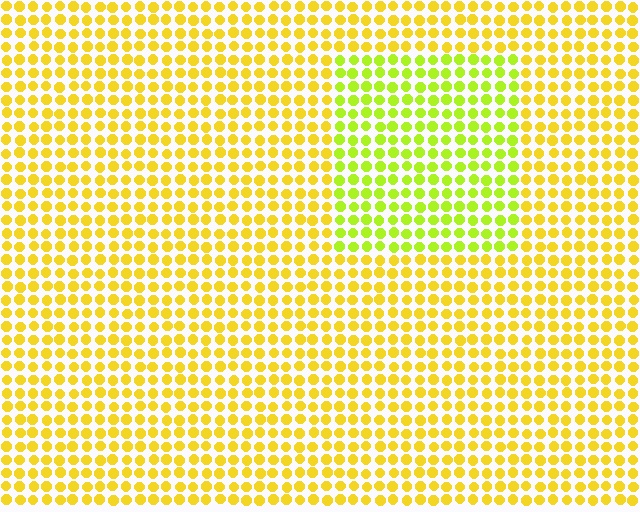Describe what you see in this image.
The image is filled with small yellow elements in a uniform arrangement. A rectangle-shaped region is visible where the elements are tinted to a slightly different hue, forming a subtle color boundary.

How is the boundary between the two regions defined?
The boundary is defined purely by a slight shift in hue (about 30 degrees). Spacing, size, and orientation are identical on both sides.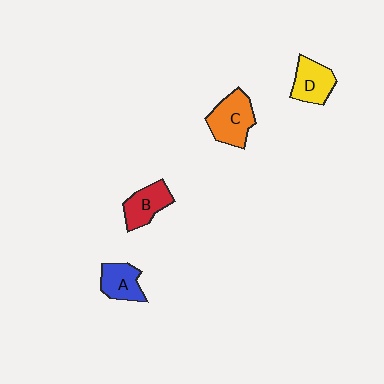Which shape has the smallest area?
Shape A (blue).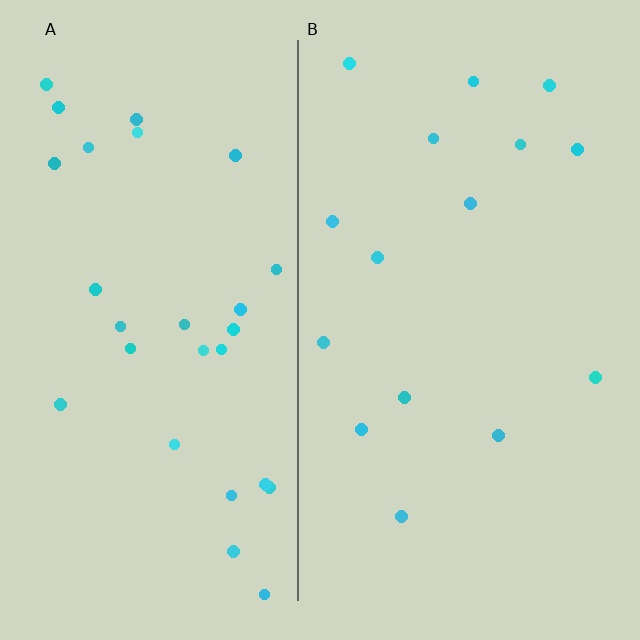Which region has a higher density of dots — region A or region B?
A (the left).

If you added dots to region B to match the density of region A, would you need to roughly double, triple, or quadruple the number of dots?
Approximately double.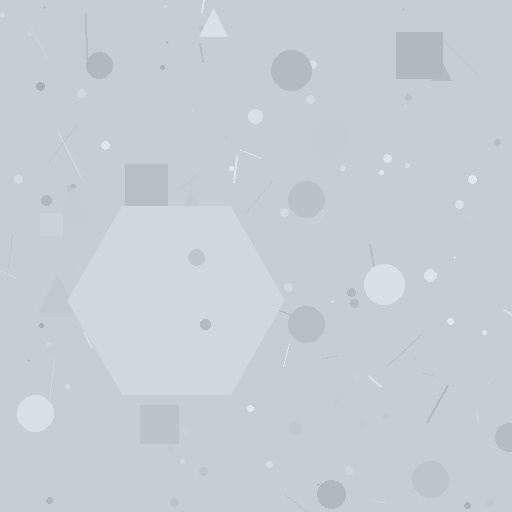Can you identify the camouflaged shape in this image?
The camouflaged shape is a hexagon.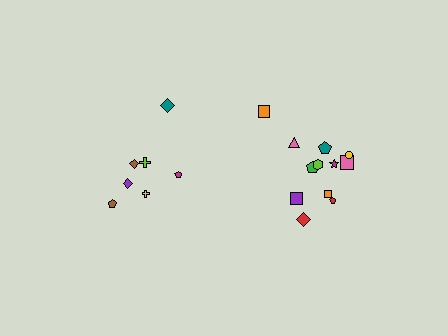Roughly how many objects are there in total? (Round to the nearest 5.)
Roughly 20 objects in total.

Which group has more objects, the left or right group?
The right group.